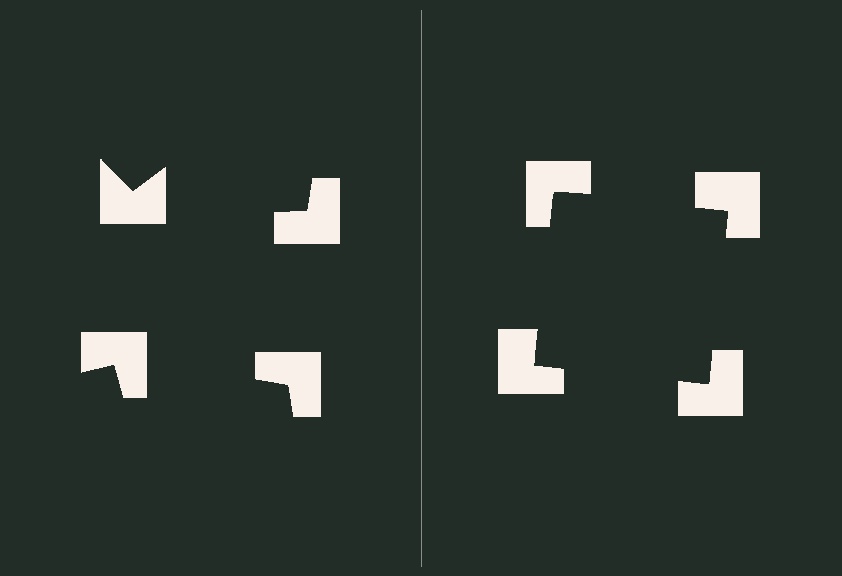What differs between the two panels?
The notched squares are positioned identically on both sides; only the wedge orientations differ. On the right they align to a square; on the left they are misaligned.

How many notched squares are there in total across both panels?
8 — 4 on each side.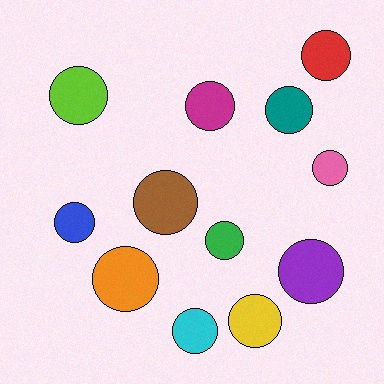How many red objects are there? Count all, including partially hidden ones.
There is 1 red object.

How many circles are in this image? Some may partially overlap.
There are 12 circles.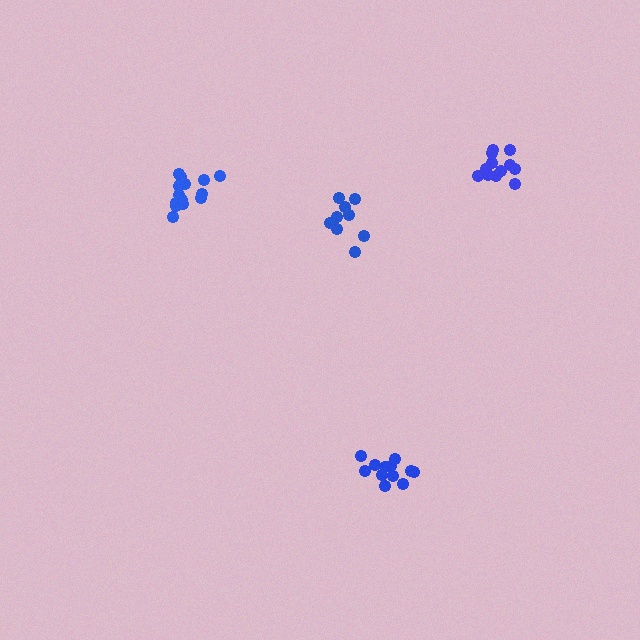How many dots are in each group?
Group 1: 12 dots, Group 2: 9 dots, Group 3: 12 dots, Group 4: 14 dots (47 total).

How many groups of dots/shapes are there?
There are 4 groups.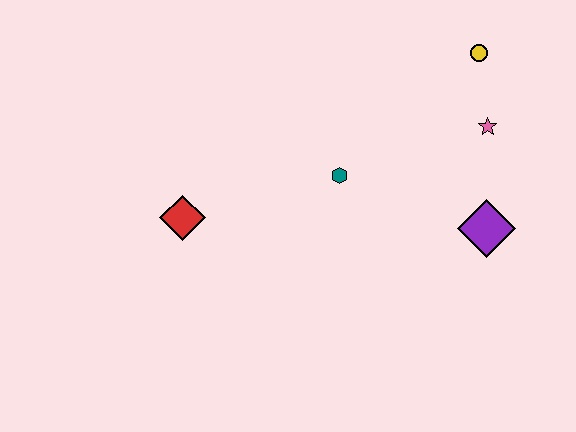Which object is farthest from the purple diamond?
The red diamond is farthest from the purple diamond.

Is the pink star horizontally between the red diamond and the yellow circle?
No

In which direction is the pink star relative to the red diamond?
The pink star is to the right of the red diamond.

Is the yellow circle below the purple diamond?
No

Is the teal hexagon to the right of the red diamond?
Yes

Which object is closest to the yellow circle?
The pink star is closest to the yellow circle.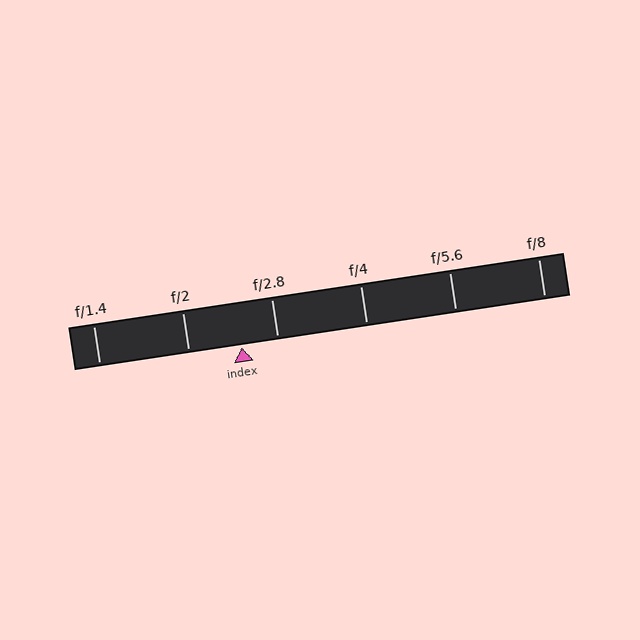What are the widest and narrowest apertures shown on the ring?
The widest aperture shown is f/1.4 and the narrowest is f/8.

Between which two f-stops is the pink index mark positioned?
The index mark is between f/2 and f/2.8.